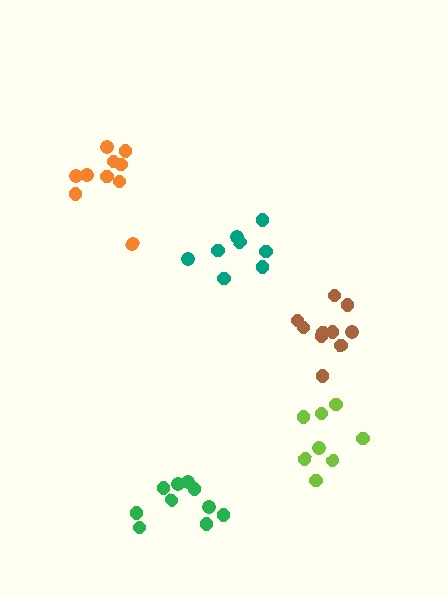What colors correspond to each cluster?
The clusters are colored: orange, brown, lime, green, teal.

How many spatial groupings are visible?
There are 5 spatial groupings.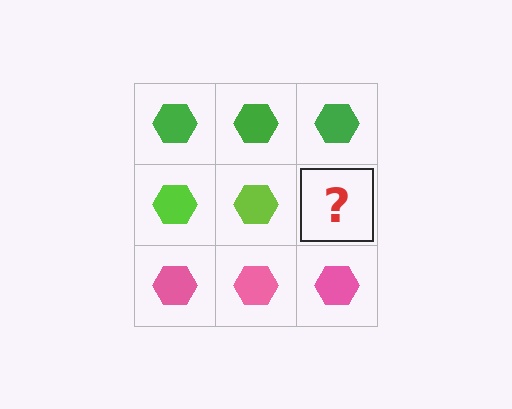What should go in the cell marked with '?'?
The missing cell should contain a lime hexagon.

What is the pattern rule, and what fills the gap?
The rule is that each row has a consistent color. The gap should be filled with a lime hexagon.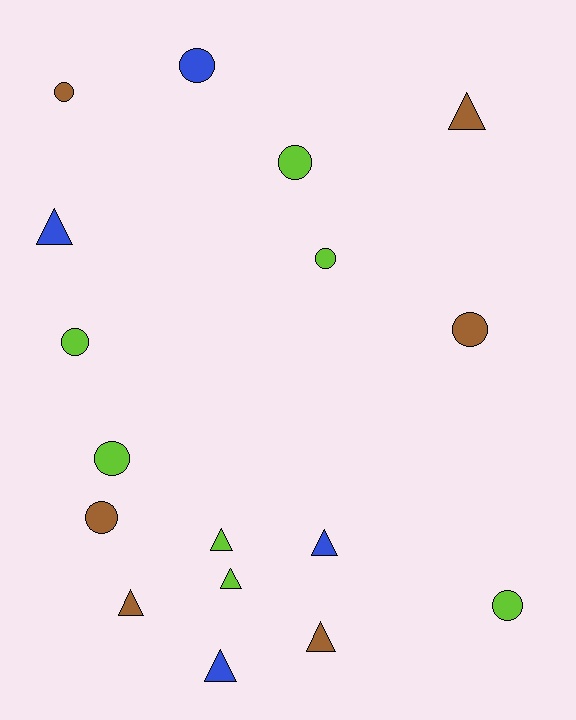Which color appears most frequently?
Lime, with 7 objects.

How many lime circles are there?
There are 5 lime circles.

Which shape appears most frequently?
Circle, with 9 objects.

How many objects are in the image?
There are 17 objects.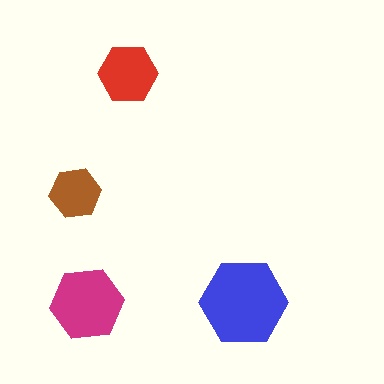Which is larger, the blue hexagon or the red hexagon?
The blue one.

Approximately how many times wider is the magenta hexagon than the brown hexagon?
About 1.5 times wider.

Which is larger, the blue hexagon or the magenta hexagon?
The blue one.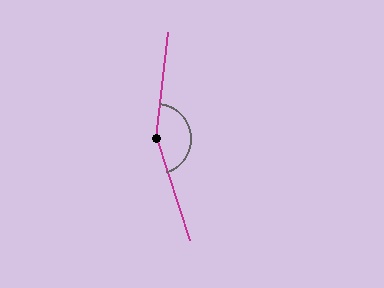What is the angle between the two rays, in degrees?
Approximately 156 degrees.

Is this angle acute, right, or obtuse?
It is obtuse.